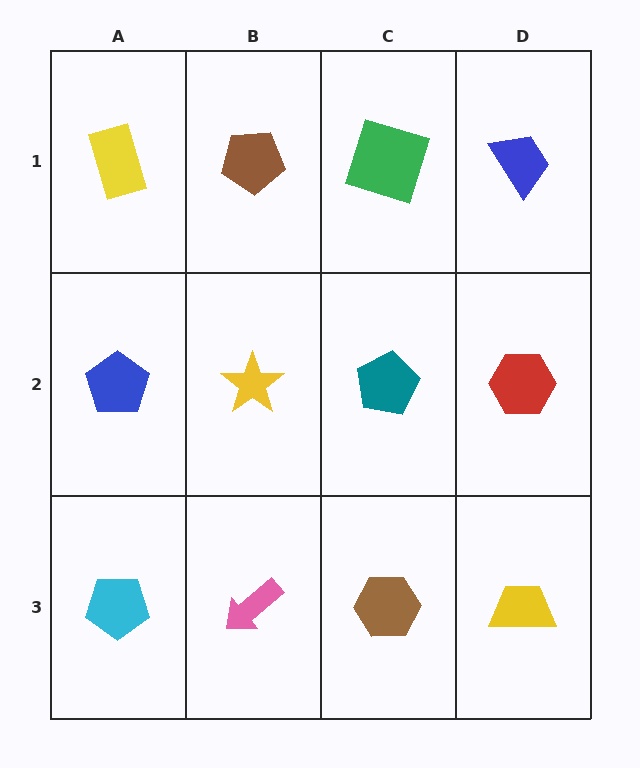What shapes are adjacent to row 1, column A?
A blue pentagon (row 2, column A), a brown pentagon (row 1, column B).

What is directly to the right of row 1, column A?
A brown pentagon.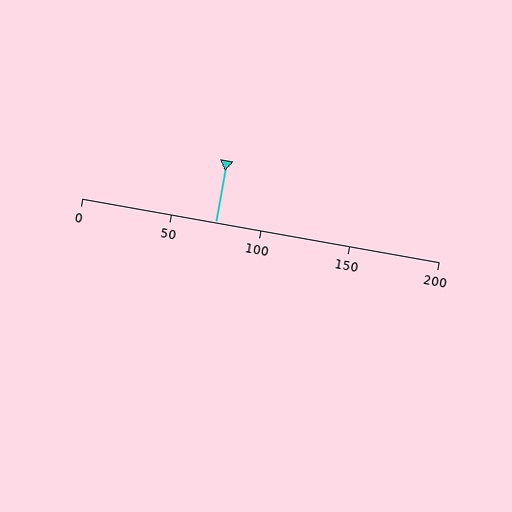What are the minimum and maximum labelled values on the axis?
The axis runs from 0 to 200.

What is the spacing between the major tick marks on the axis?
The major ticks are spaced 50 apart.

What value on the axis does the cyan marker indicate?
The marker indicates approximately 75.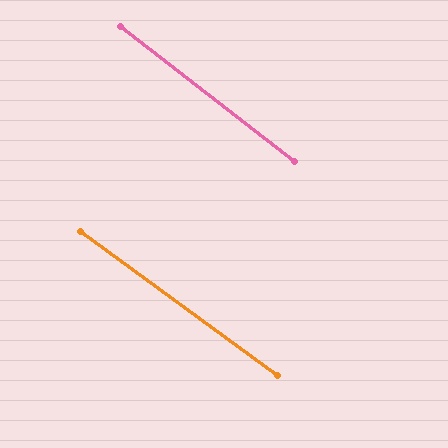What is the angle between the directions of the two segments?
Approximately 2 degrees.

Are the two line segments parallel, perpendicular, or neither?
Parallel — their directions differ by only 1.7°.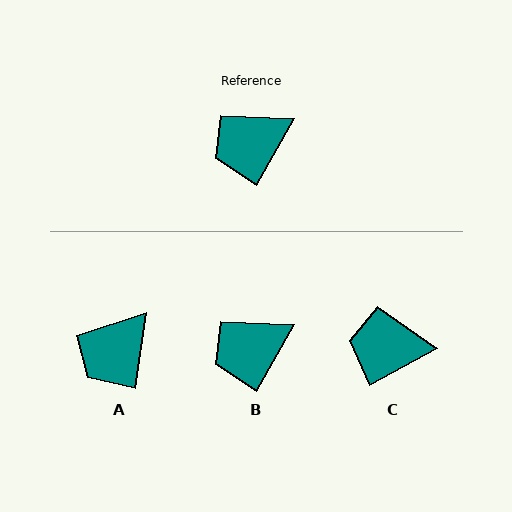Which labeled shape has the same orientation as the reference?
B.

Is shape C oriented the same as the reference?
No, it is off by about 33 degrees.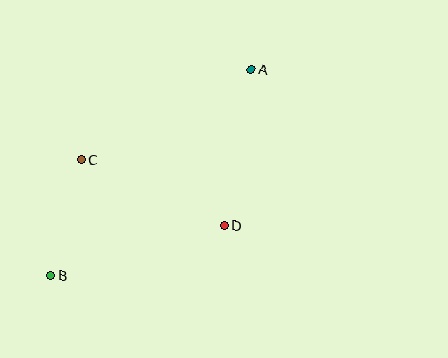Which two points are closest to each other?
Points B and C are closest to each other.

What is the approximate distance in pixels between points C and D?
The distance between C and D is approximately 158 pixels.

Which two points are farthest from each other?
Points A and B are farthest from each other.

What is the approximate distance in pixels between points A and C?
The distance between A and C is approximately 193 pixels.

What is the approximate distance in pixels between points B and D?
The distance between B and D is approximately 181 pixels.